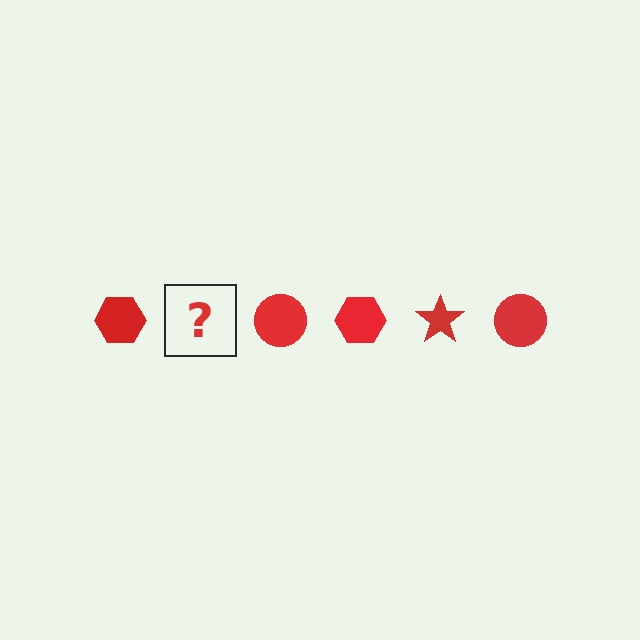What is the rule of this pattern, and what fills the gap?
The rule is that the pattern cycles through hexagon, star, circle shapes in red. The gap should be filled with a red star.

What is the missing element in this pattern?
The missing element is a red star.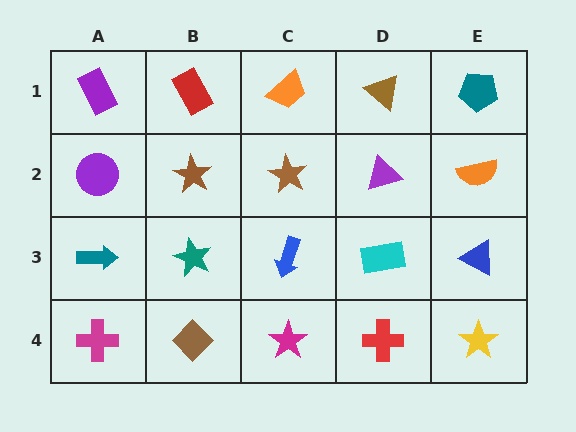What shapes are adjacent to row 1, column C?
A brown star (row 2, column C), a red rectangle (row 1, column B), a brown triangle (row 1, column D).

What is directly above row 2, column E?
A teal pentagon.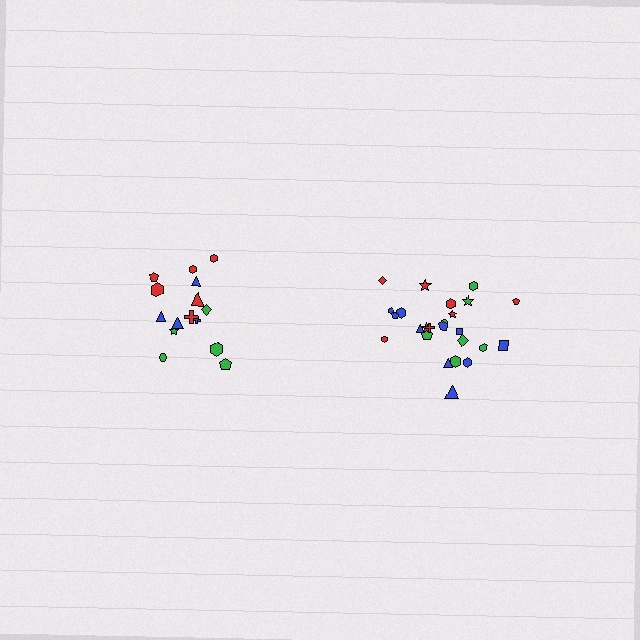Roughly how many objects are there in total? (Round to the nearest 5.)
Roughly 40 objects in total.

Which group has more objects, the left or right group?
The right group.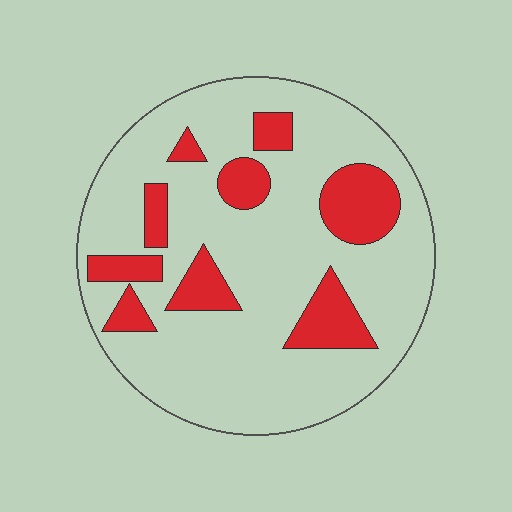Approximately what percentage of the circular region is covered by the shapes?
Approximately 20%.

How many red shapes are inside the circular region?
9.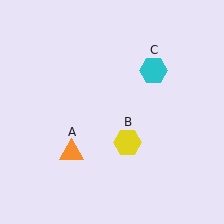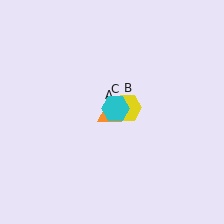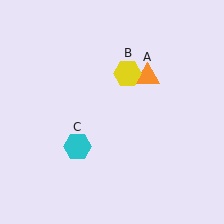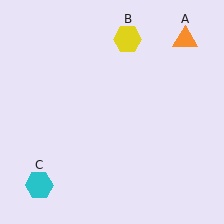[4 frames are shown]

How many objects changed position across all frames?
3 objects changed position: orange triangle (object A), yellow hexagon (object B), cyan hexagon (object C).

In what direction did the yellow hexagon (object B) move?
The yellow hexagon (object B) moved up.